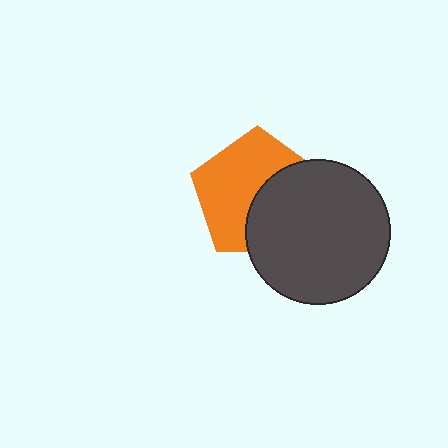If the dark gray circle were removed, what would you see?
You would see the complete orange pentagon.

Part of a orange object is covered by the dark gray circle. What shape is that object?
It is a pentagon.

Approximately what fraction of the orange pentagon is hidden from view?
Roughly 43% of the orange pentagon is hidden behind the dark gray circle.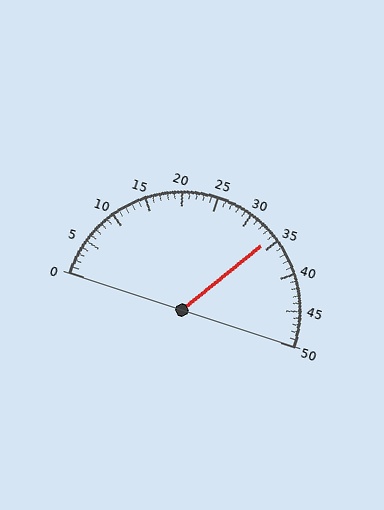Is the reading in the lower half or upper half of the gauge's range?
The reading is in the upper half of the range (0 to 50).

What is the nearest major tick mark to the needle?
The nearest major tick mark is 35.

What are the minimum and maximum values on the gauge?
The gauge ranges from 0 to 50.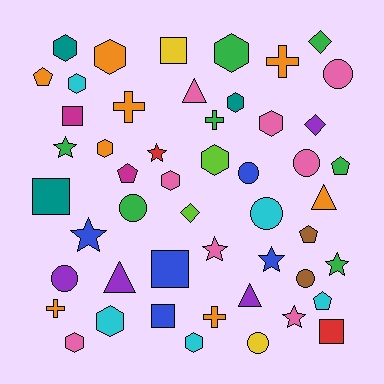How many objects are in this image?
There are 50 objects.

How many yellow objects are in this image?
There are 2 yellow objects.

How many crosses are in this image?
There are 5 crosses.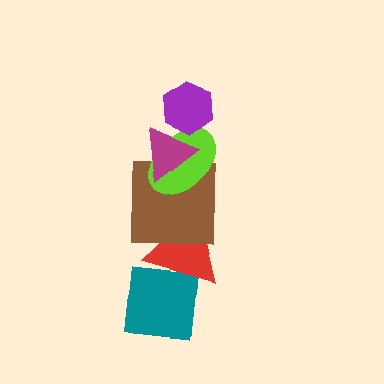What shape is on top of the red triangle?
The brown square is on top of the red triangle.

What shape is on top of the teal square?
The red triangle is on top of the teal square.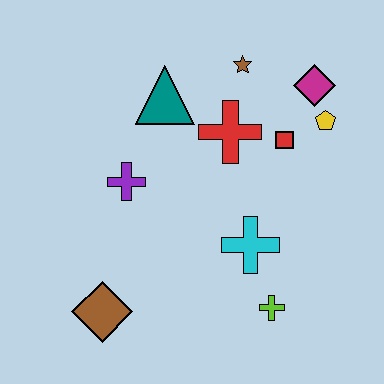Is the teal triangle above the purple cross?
Yes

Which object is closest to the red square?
The yellow pentagon is closest to the red square.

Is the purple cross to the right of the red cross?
No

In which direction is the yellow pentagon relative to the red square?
The yellow pentagon is to the right of the red square.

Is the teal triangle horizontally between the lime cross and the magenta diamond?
No